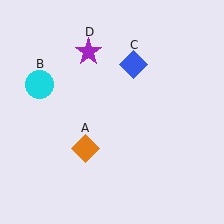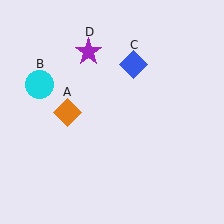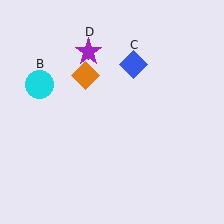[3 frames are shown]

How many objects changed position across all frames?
1 object changed position: orange diamond (object A).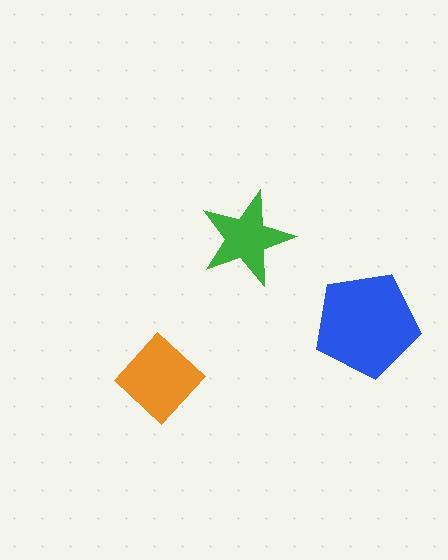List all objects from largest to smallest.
The blue pentagon, the orange diamond, the green star.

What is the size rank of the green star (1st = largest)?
3rd.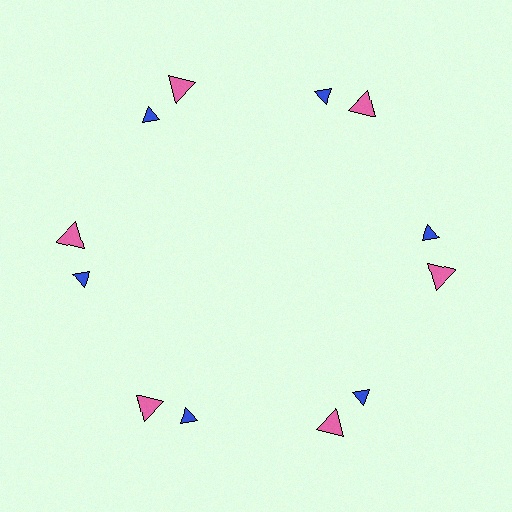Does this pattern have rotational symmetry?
Yes, this pattern has 6-fold rotational symmetry. It looks the same after rotating 60 degrees around the center.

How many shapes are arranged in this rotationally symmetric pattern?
There are 12 shapes, arranged in 6 groups of 2.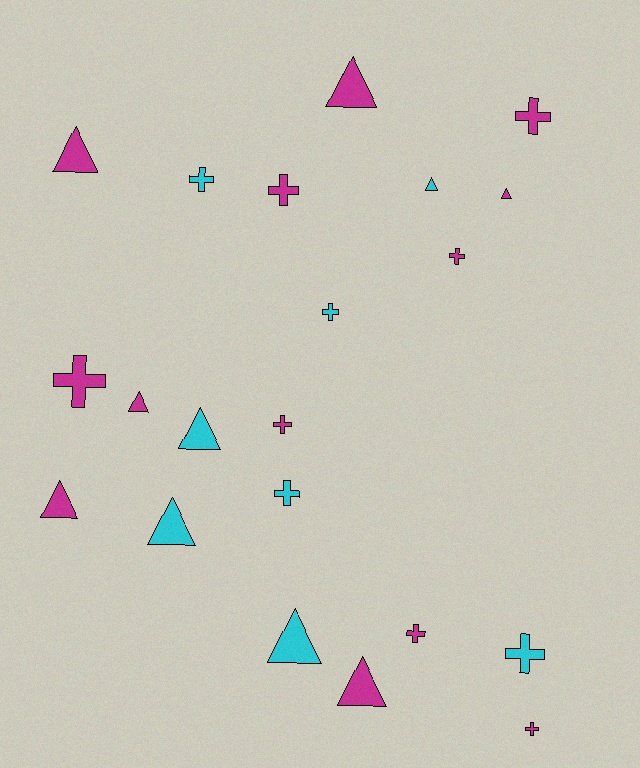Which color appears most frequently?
Magenta, with 13 objects.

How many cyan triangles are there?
There are 4 cyan triangles.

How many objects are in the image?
There are 21 objects.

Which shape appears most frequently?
Cross, with 11 objects.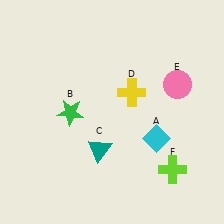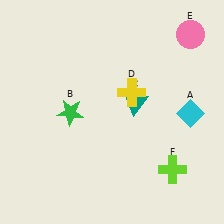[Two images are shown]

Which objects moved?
The objects that moved are: the cyan diamond (A), the teal triangle (C), the pink circle (E).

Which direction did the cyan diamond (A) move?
The cyan diamond (A) moved right.